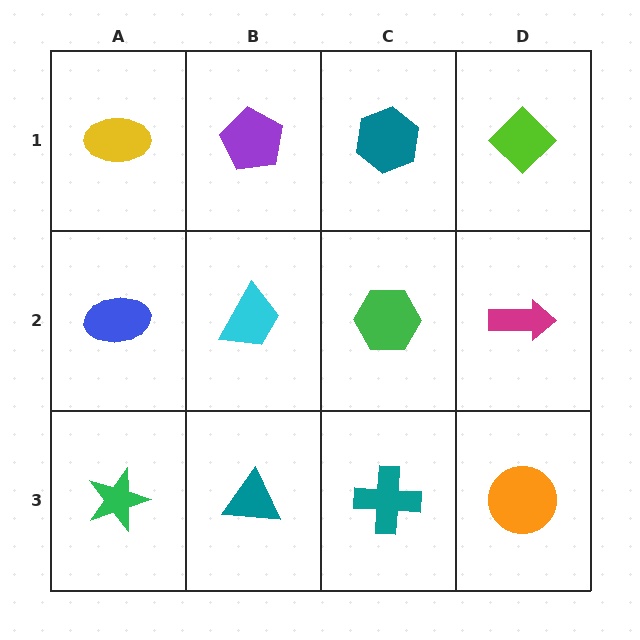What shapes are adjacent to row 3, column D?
A magenta arrow (row 2, column D), a teal cross (row 3, column C).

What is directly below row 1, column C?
A green hexagon.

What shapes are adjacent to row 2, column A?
A yellow ellipse (row 1, column A), a green star (row 3, column A), a cyan trapezoid (row 2, column B).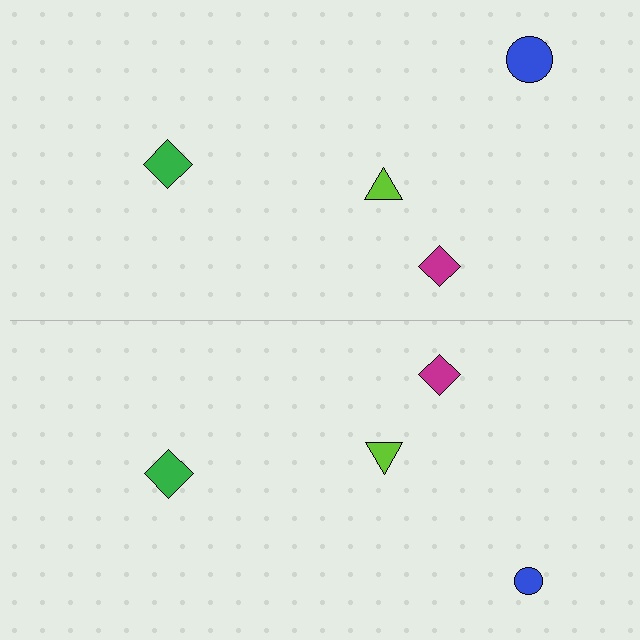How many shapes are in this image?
There are 8 shapes in this image.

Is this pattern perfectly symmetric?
No, the pattern is not perfectly symmetric. The blue circle on the bottom side has a different size than its mirror counterpart.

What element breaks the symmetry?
The blue circle on the bottom side has a different size than its mirror counterpart.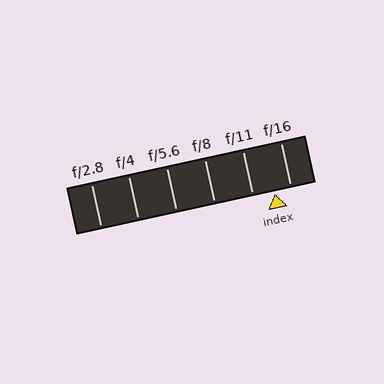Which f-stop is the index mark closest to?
The index mark is closest to f/16.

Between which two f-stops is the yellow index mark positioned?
The index mark is between f/11 and f/16.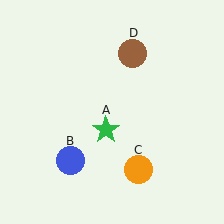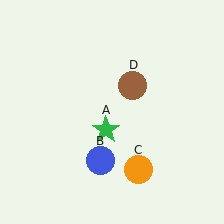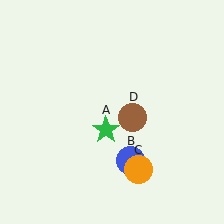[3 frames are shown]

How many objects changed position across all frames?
2 objects changed position: blue circle (object B), brown circle (object D).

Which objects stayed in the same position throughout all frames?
Green star (object A) and orange circle (object C) remained stationary.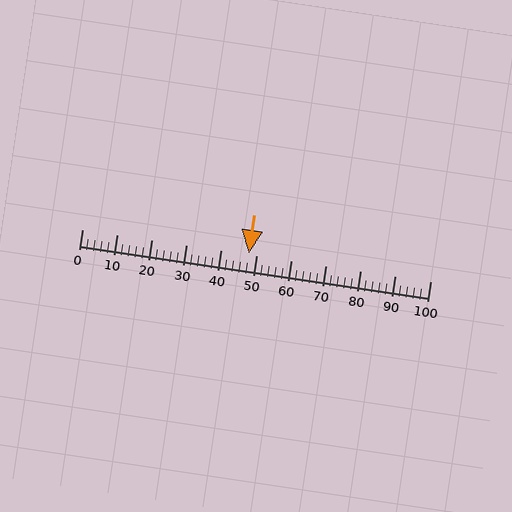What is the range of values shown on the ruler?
The ruler shows values from 0 to 100.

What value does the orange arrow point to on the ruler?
The orange arrow points to approximately 48.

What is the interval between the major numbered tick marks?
The major tick marks are spaced 10 units apart.